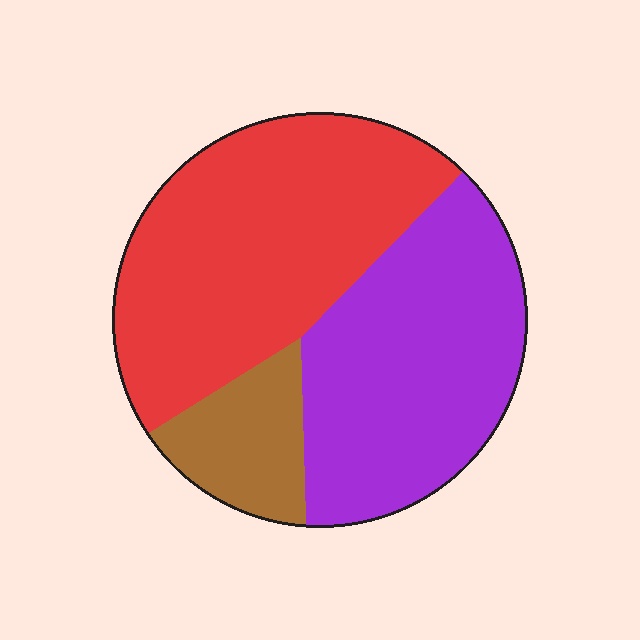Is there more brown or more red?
Red.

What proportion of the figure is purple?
Purple covers about 40% of the figure.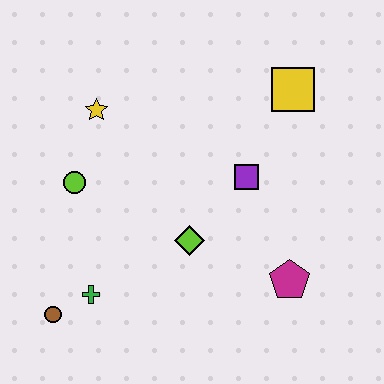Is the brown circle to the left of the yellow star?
Yes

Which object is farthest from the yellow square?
The brown circle is farthest from the yellow square.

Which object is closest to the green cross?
The brown circle is closest to the green cross.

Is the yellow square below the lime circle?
No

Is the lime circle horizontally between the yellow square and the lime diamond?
No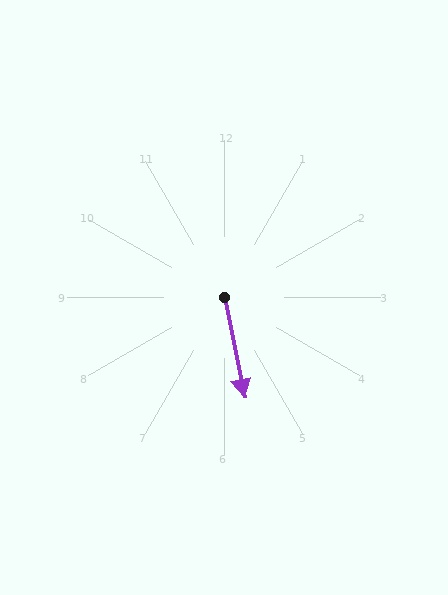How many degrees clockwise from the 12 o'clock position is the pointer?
Approximately 169 degrees.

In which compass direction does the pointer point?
South.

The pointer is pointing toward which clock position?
Roughly 6 o'clock.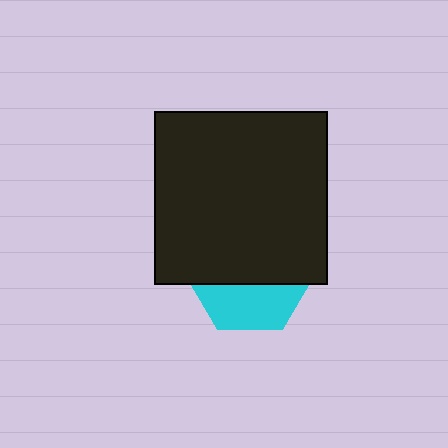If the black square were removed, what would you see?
You would see the complete cyan hexagon.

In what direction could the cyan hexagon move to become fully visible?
The cyan hexagon could move down. That would shift it out from behind the black square entirely.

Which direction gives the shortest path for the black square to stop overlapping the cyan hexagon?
Moving up gives the shortest separation.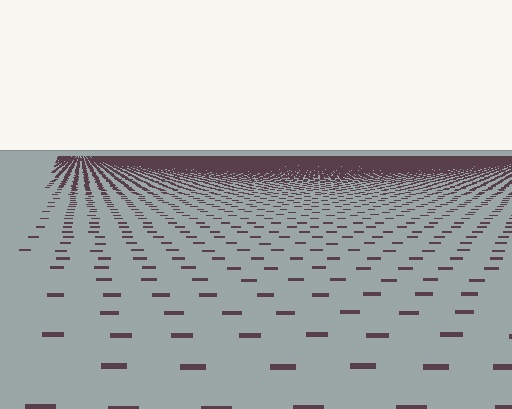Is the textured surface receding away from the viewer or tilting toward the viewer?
The surface is receding away from the viewer. Texture elements get smaller and denser toward the top.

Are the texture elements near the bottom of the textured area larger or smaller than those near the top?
Larger. Near the bottom, elements are closer to the viewer and appear at a bigger on-screen size.